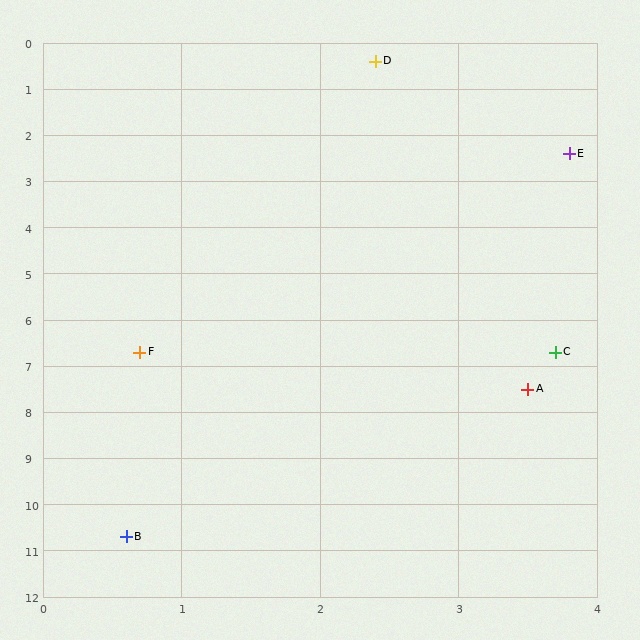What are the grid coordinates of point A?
Point A is at approximately (3.5, 7.5).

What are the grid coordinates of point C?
Point C is at approximately (3.7, 6.7).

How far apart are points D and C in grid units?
Points D and C are about 6.4 grid units apart.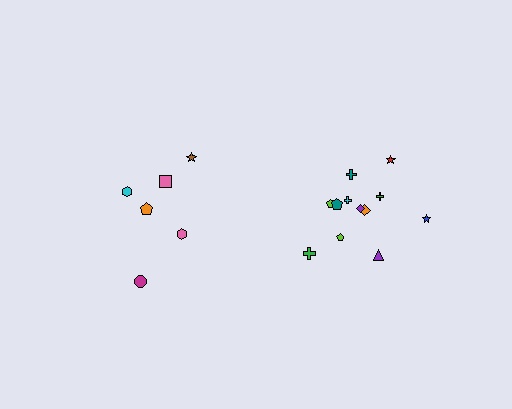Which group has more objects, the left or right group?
The right group.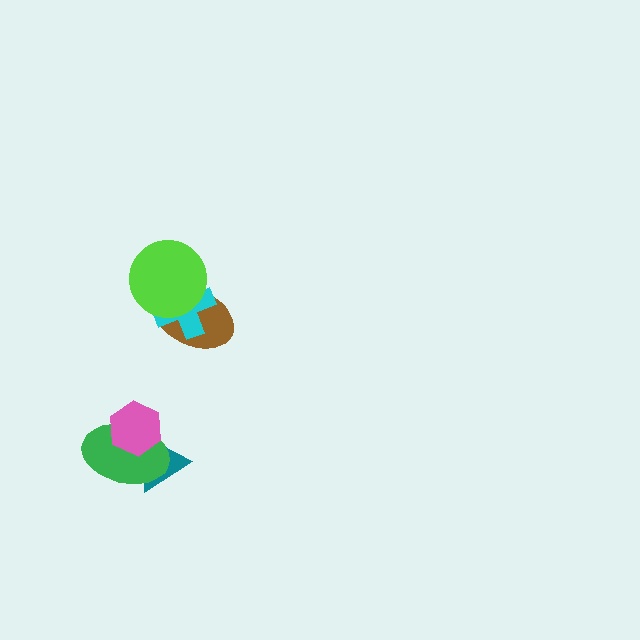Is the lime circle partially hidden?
No, no other shape covers it.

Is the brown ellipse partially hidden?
Yes, it is partially covered by another shape.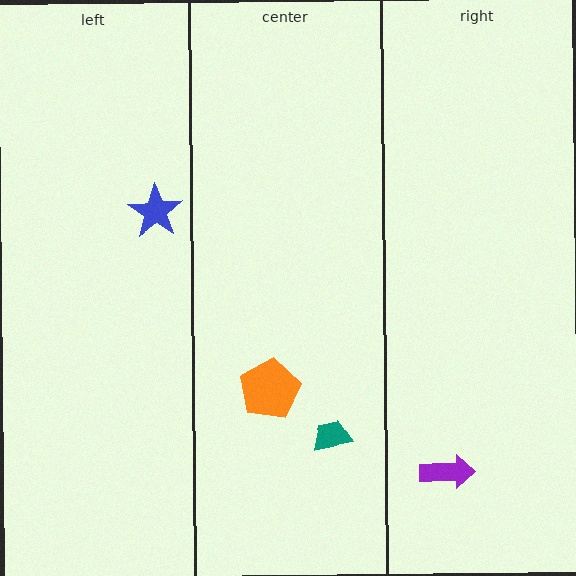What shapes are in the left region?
The blue star.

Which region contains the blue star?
The left region.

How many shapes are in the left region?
1.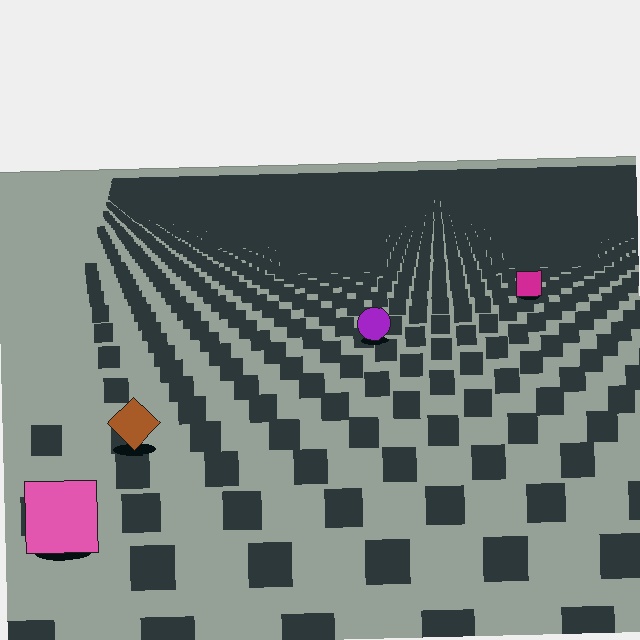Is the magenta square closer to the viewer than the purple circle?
No. The purple circle is closer — you can tell from the texture gradient: the ground texture is coarser near it.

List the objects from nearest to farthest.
From nearest to farthest: the pink square, the brown diamond, the purple circle, the magenta square.